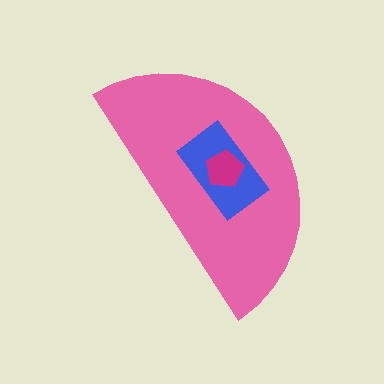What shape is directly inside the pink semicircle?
The blue rectangle.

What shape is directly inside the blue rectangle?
The magenta pentagon.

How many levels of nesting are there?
3.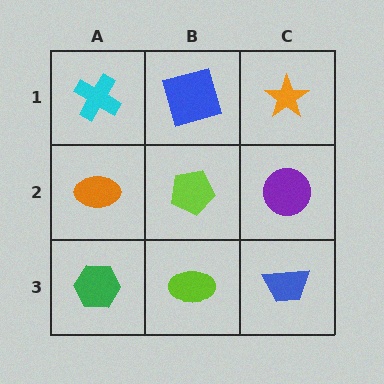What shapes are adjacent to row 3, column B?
A lime pentagon (row 2, column B), a green hexagon (row 3, column A), a blue trapezoid (row 3, column C).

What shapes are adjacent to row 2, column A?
A cyan cross (row 1, column A), a green hexagon (row 3, column A), a lime pentagon (row 2, column B).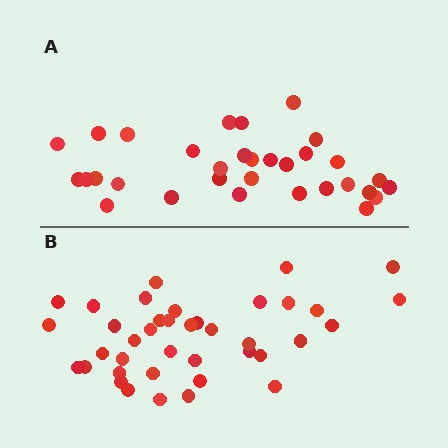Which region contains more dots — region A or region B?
Region B (the bottom region) has more dots.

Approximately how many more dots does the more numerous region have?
Region B has roughly 8 or so more dots than region A.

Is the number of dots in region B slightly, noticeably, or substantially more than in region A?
Region B has only slightly more — the two regions are fairly close. The ratio is roughly 1.2 to 1.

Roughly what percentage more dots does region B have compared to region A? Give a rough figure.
About 20% more.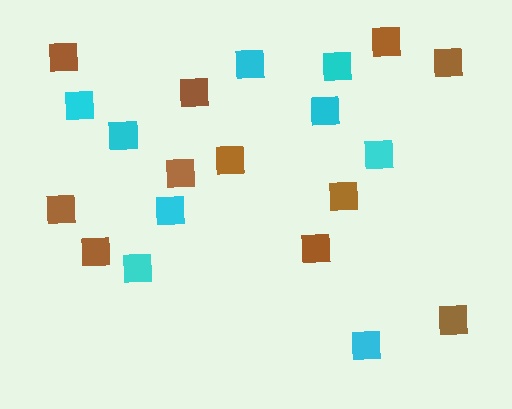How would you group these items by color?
There are 2 groups: one group of brown squares (11) and one group of cyan squares (9).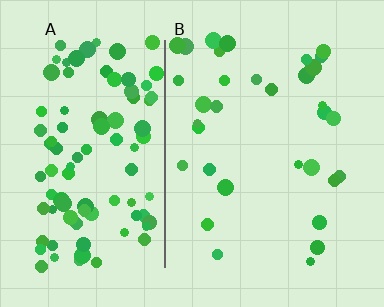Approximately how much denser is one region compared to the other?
Approximately 3.0× — region A over region B.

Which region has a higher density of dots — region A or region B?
A (the left).